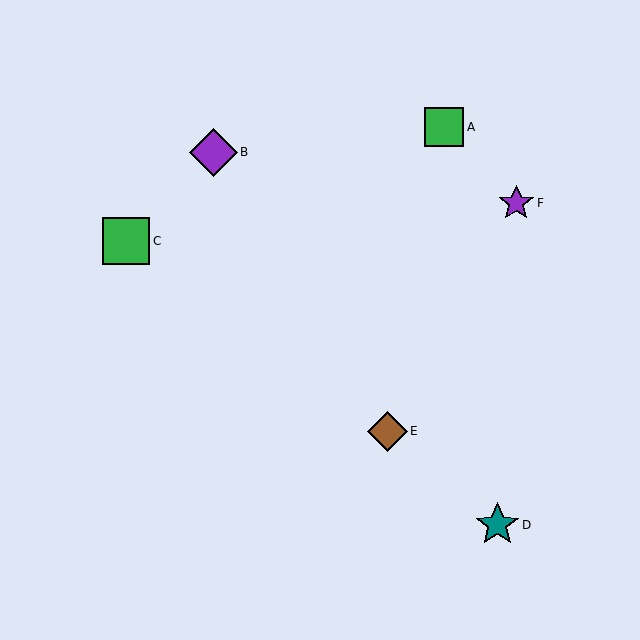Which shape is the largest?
The purple diamond (labeled B) is the largest.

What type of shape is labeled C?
Shape C is a green square.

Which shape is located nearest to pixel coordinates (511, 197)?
The purple star (labeled F) at (516, 203) is nearest to that location.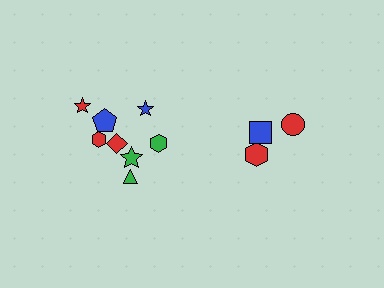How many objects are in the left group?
There are 8 objects.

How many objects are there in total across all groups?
There are 11 objects.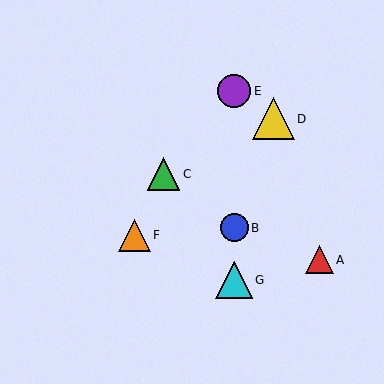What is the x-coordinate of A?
Object A is at x≈319.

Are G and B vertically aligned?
Yes, both are at x≈234.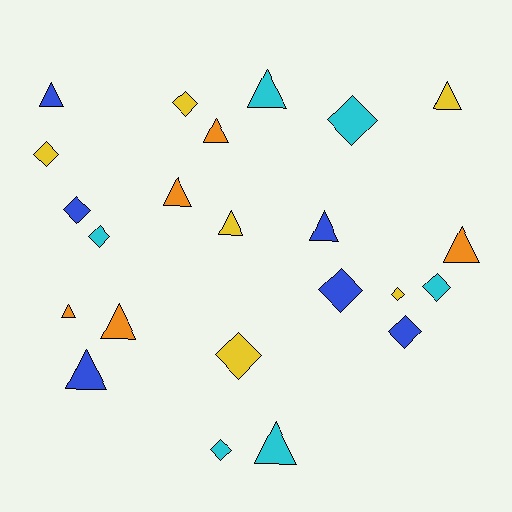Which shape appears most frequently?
Triangle, with 12 objects.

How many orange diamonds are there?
There are no orange diamonds.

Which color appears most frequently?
Yellow, with 6 objects.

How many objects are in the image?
There are 23 objects.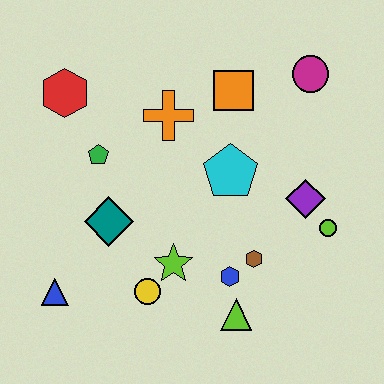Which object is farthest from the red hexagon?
The lime circle is farthest from the red hexagon.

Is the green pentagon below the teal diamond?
No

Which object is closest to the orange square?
The orange cross is closest to the orange square.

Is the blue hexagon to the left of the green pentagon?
No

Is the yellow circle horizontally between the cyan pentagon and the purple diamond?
No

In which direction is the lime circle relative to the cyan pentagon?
The lime circle is to the right of the cyan pentagon.